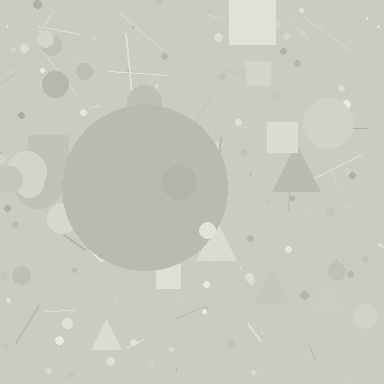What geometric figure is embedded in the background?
A circle is embedded in the background.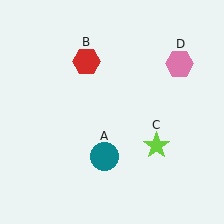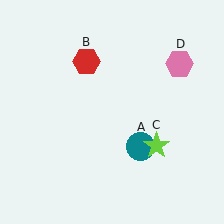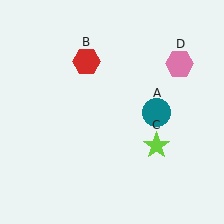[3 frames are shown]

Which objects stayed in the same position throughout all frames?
Red hexagon (object B) and lime star (object C) and pink hexagon (object D) remained stationary.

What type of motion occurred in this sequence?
The teal circle (object A) rotated counterclockwise around the center of the scene.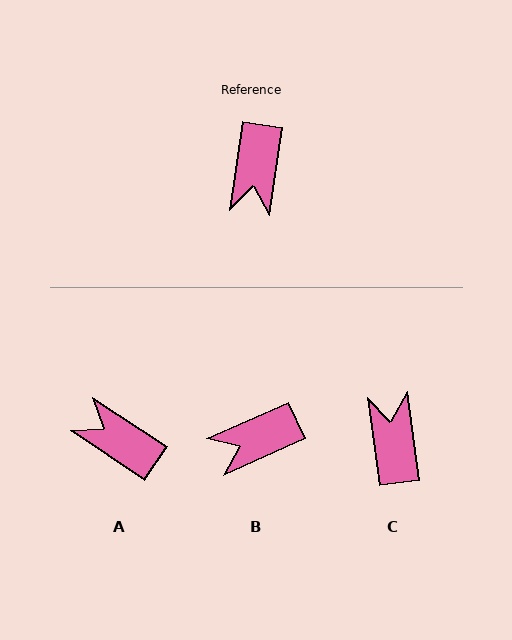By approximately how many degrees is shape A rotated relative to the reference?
Approximately 116 degrees clockwise.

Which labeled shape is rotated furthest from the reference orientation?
C, about 164 degrees away.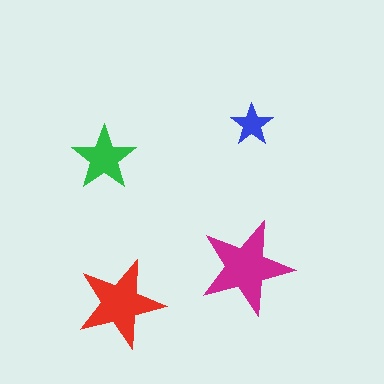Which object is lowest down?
The red star is bottommost.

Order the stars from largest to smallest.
the magenta one, the red one, the green one, the blue one.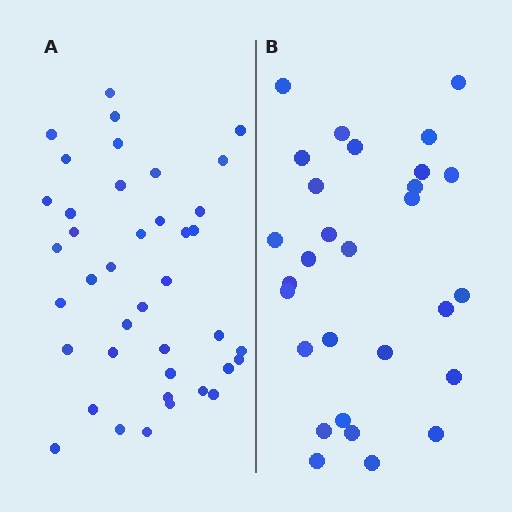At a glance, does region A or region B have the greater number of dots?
Region A (the left region) has more dots.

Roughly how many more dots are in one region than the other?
Region A has roughly 12 or so more dots than region B.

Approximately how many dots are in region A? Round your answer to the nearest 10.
About 40 dots.